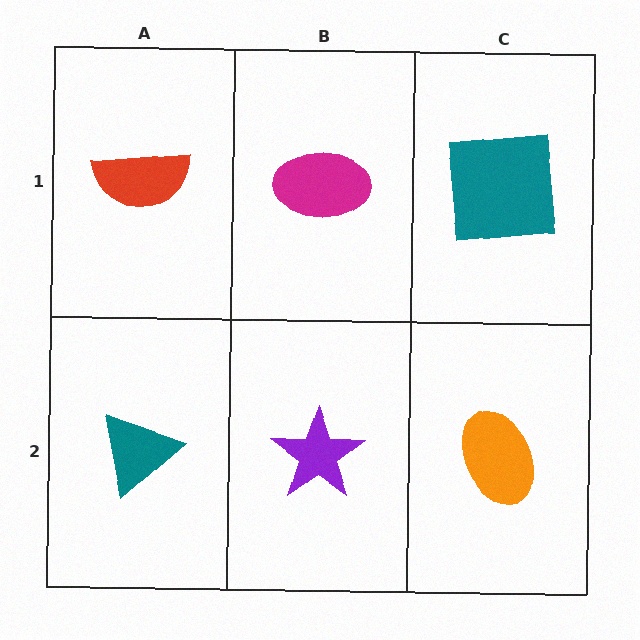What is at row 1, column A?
A red semicircle.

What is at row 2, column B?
A purple star.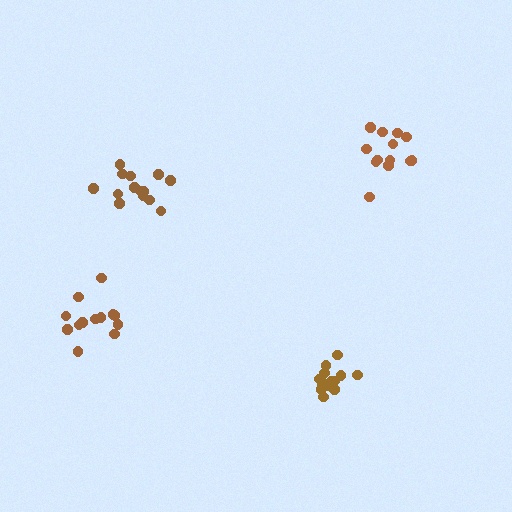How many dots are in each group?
Group 1: 13 dots, Group 2: 14 dots, Group 3: 14 dots, Group 4: 14 dots (55 total).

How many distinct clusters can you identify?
There are 4 distinct clusters.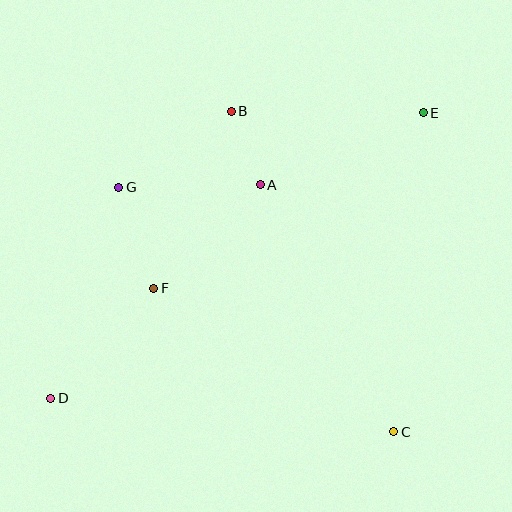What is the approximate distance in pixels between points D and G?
The distance between D and G is approximately 222 pixels.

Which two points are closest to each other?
Points A and B are closest to each other.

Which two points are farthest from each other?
Points D and E are farthest from each other.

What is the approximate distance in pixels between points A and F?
The distance between A and F is approximately 149 pixels.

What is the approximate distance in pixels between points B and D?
The distance between B and D is approximately 339 pixels.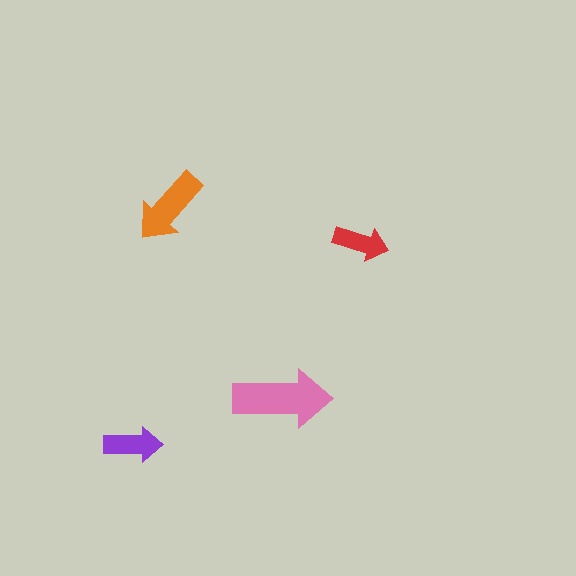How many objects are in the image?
There are 4 objects in the image.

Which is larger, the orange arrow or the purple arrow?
The orange one.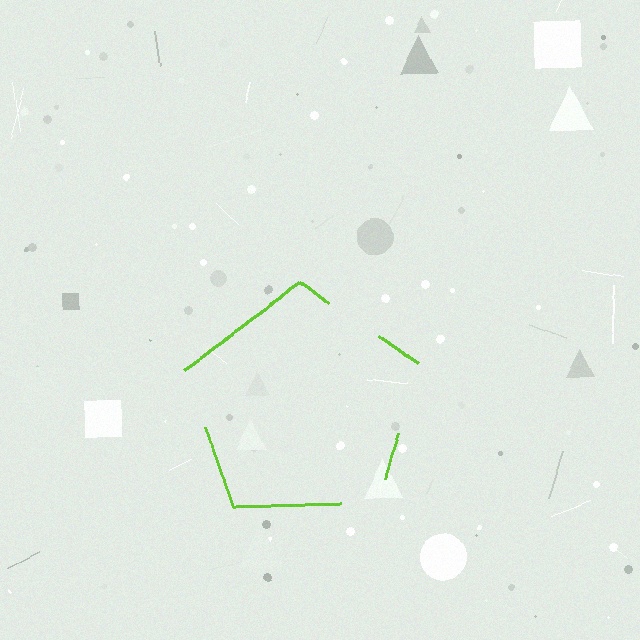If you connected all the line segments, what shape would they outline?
They would outline a pentagon.